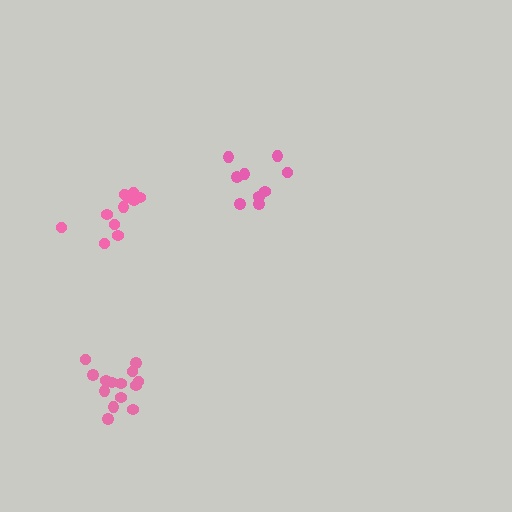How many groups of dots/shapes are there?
There are 3 groups.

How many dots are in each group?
Group 1: 9 dots, Group 2: 11 dots, Group 3: 14 dots (34 total).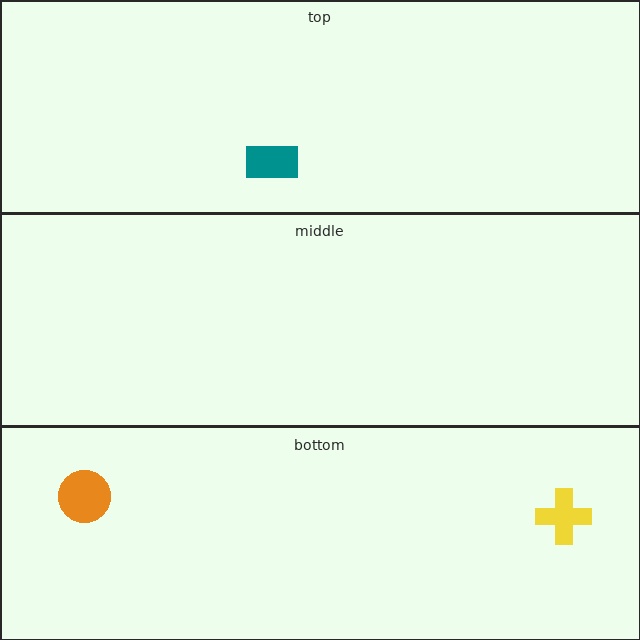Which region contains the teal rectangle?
The top region.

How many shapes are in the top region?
1.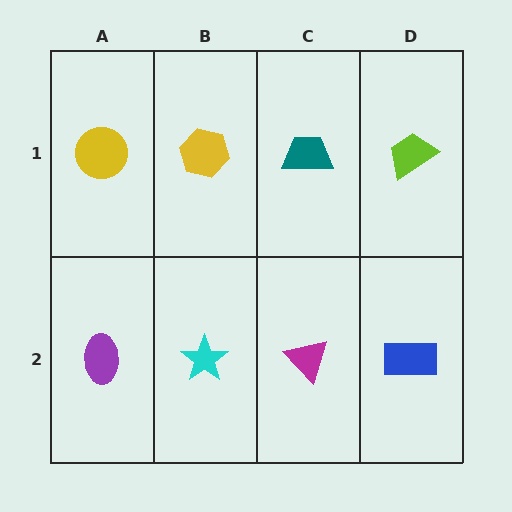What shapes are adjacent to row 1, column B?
A cyan star (row 2, column B), a yellow circle (row 1, column A), a teal trapezoid (row 1, column C).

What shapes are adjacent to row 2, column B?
A yellow hexagon (row 1, column B), a purple ellipse (row 2, column A), a magenta triangle (row 2, column C).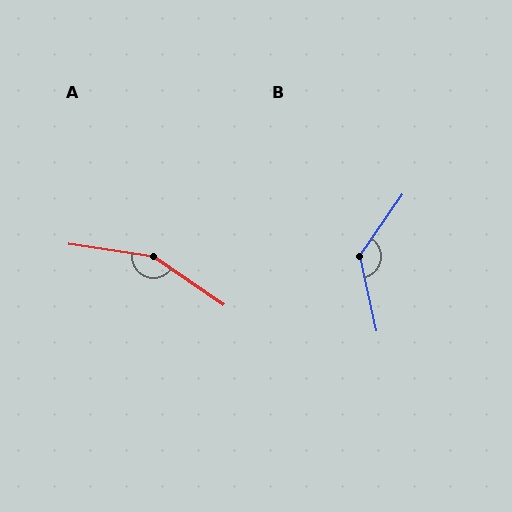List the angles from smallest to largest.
B (133°), A (154°).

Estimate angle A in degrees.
Approximately 154 degrees.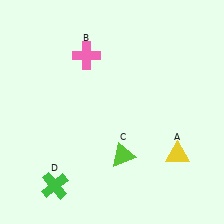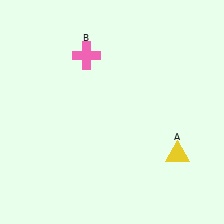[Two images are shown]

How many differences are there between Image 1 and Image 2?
There are 2 differences between the two images.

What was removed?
The green cross (D), the lime triangle (C) were removed in Image 2.